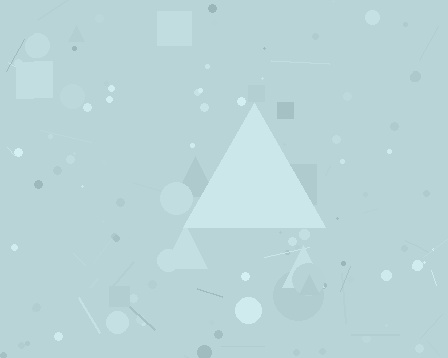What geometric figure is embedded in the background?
A triangle is embedded in the background.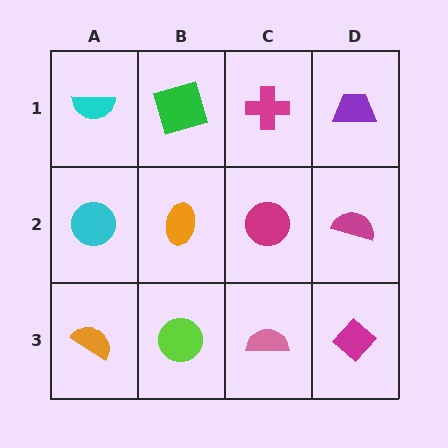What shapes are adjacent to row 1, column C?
A magenta circle (row 2, column C), a green square (row 1, column B), a purple trapezoid (row 1, column D).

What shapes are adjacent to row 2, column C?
A magenta cross (row 1, column C), a pink semicircle (row 3, column C), an orange ellipse (row 2, column B), a magenta semicircle (row 2, column D).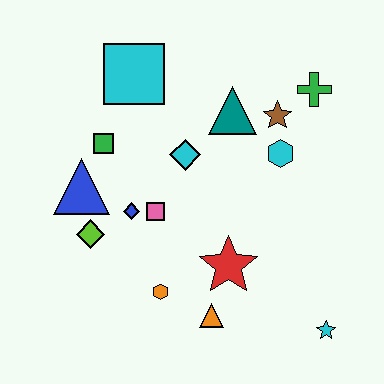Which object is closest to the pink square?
The blue diamond is closest to the pink square.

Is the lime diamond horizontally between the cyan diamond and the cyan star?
No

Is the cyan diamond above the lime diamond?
Yes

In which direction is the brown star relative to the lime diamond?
The brown star is to the right of the lime diamond.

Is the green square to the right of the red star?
No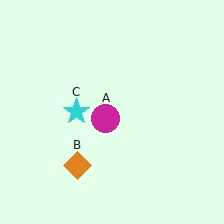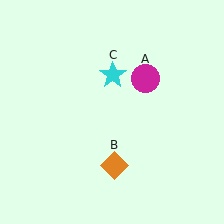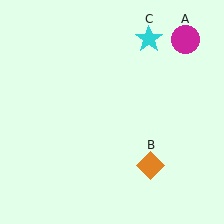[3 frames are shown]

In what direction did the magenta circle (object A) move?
The magenta circle (object A) moved up and to the right.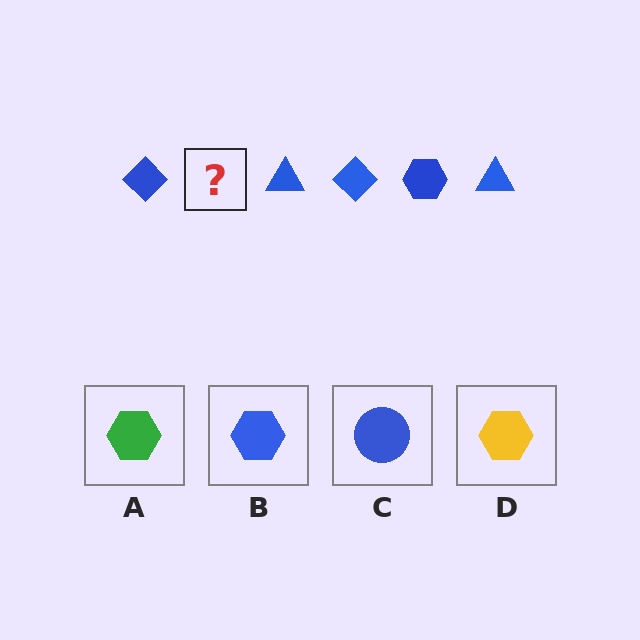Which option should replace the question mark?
Option B.